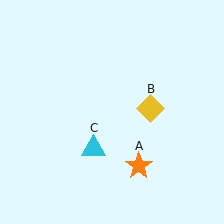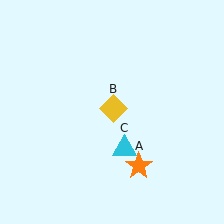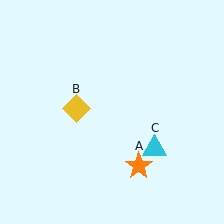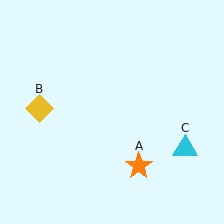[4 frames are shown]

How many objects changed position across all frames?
2 objects changed position: yellow diamond (object B), cyan triangle (object C).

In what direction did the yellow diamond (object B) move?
The yellow diamond (object B) moved left.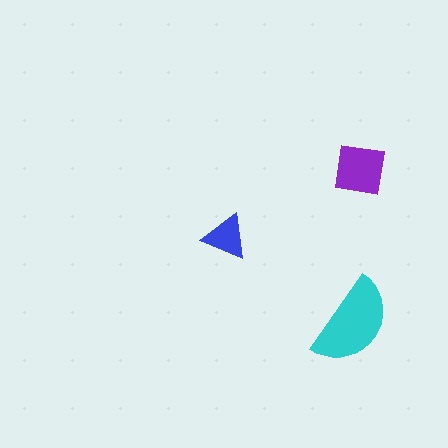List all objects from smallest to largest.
The blue triangle, the purple square, the cyan semicircle.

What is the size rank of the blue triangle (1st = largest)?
3rd.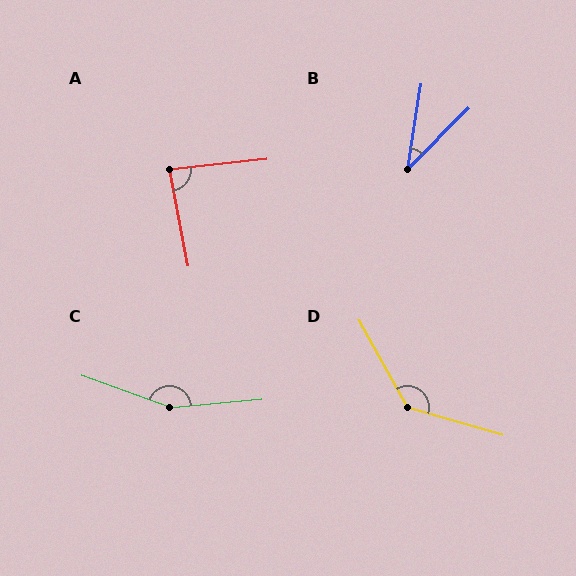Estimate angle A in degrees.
Approximately 86 degrees.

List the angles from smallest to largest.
B (36°), A (86°), D (135°), C (155°).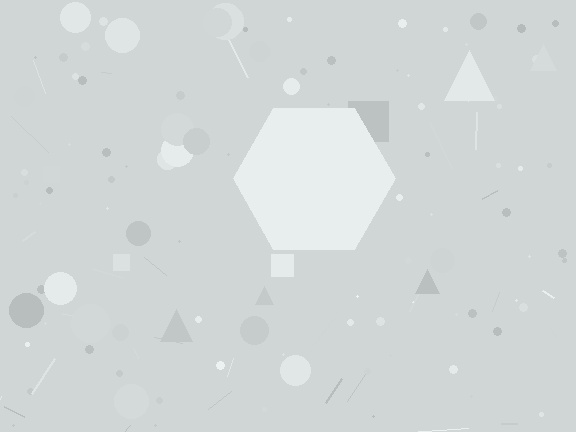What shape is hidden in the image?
A hexagon is hidden in the image.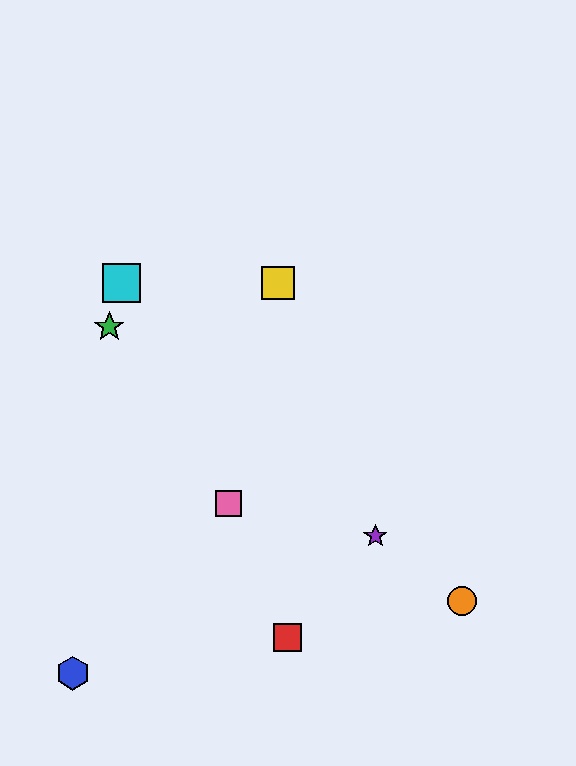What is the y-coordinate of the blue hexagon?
The blue hexagon is at y≈673.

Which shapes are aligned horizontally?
The yellow square, the cyan square are aligned horizontally.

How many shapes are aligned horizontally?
2 shapes (the yellow square, the cyan square) are aligned horizontally.